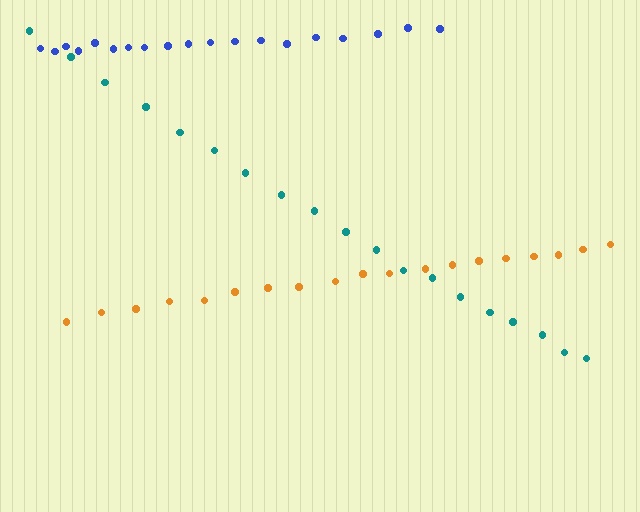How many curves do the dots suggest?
There are 3 distinct paths.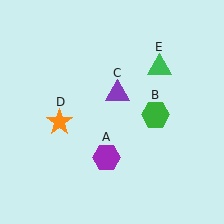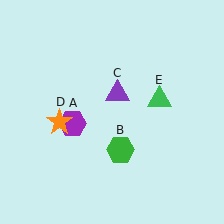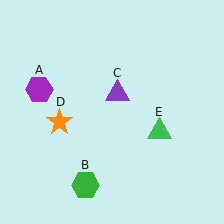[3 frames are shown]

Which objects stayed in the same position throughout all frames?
Purple triangle (object C) and orange star (object D) remained stationary.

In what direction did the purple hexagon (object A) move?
The purple hexagon (object A) moved up and to the left.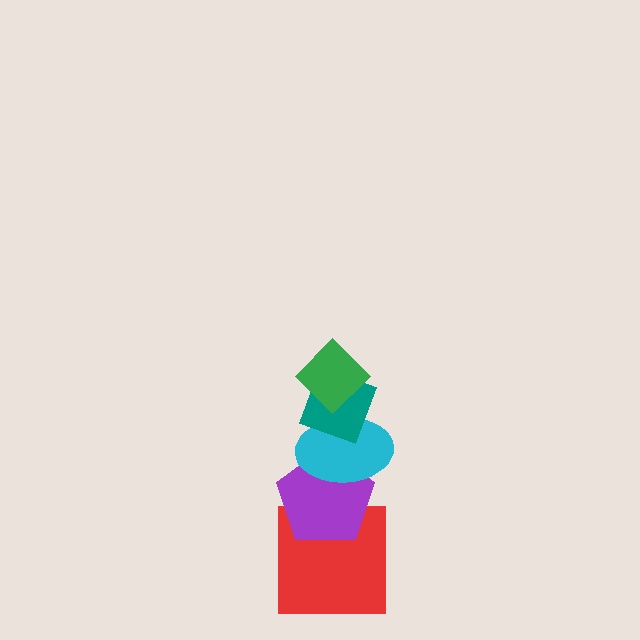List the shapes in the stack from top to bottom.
From top to bottom: the green diamond, the teal diamond, the cyan ellipse, the purple pentagon, the red square.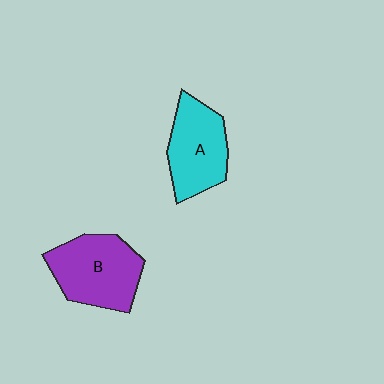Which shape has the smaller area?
Shape A (cyan).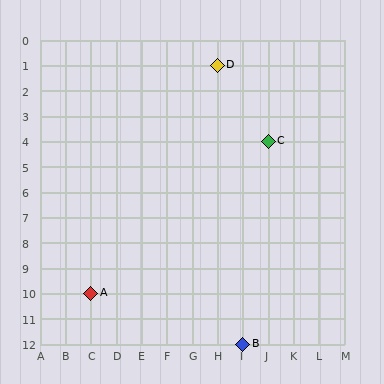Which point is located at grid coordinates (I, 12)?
Point B is at (I, 12).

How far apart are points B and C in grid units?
Points B and C are 1 column and 8 rows apart (about 8.1 grid units diagonally).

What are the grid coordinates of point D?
Point D is at grid coordinates (H, 1).